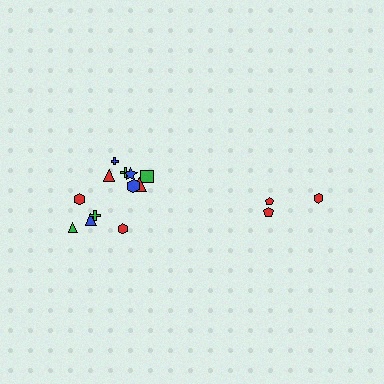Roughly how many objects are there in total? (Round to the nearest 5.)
Roughly 15 objects in total.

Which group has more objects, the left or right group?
The left group.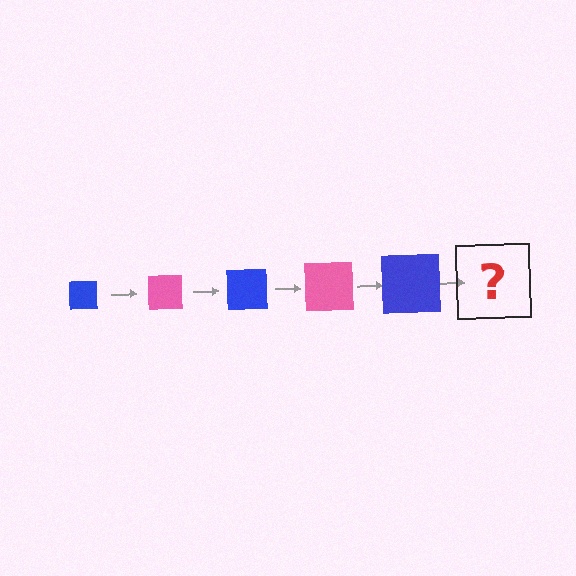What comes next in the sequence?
The next element should be a pink square, larger than the previous one.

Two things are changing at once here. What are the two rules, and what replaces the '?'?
The two rules are that the square grows larger each step and the color cycles through blue and pink. The '?' should be a pink square, larger than the previous one.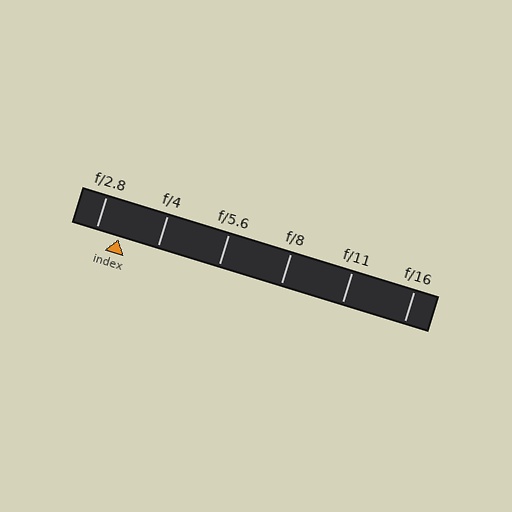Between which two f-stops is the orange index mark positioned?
The index mark is between f/2.8 and f/4.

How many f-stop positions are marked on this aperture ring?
There are 6 f-stop positions marked.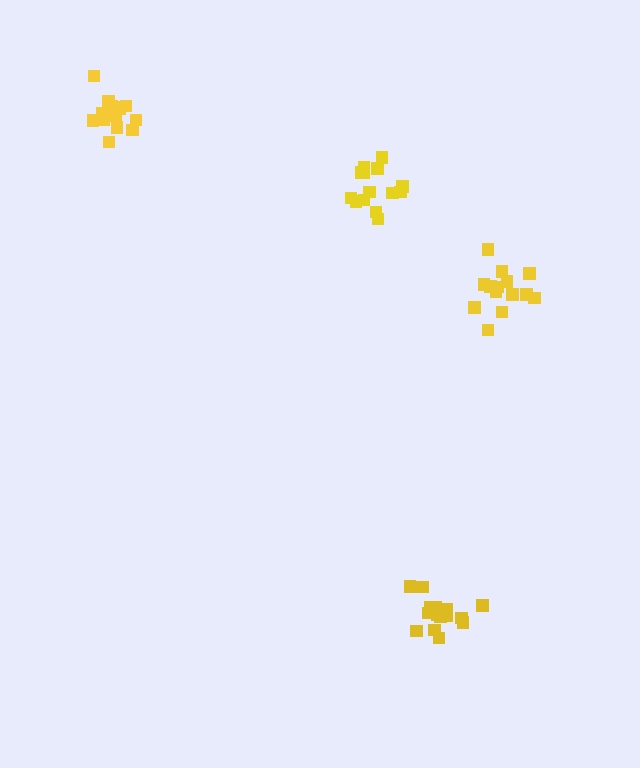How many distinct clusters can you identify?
There are 4 distinct clusters.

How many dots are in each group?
Group 1: 14 dots, Group 2: 14 dots, Group 3: 19 dots, Group 4: 15 dots (62 total).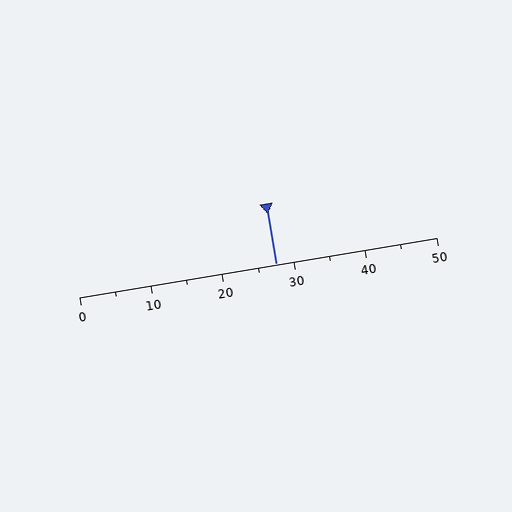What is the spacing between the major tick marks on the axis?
The major ticks are spaced 10 apart.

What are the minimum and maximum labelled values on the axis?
The axis runs from 0 to 50.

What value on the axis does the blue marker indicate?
The marker indicates approximately 27.5.